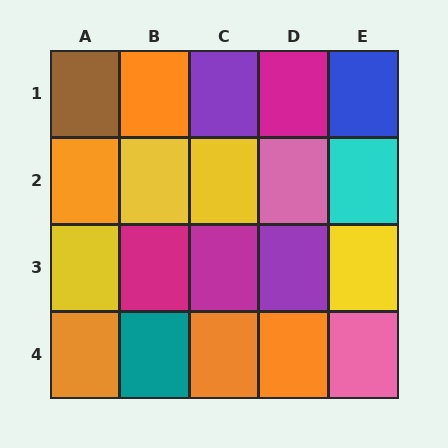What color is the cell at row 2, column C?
Yellow.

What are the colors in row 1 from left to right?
Brown, orange, purple, magenta, blue.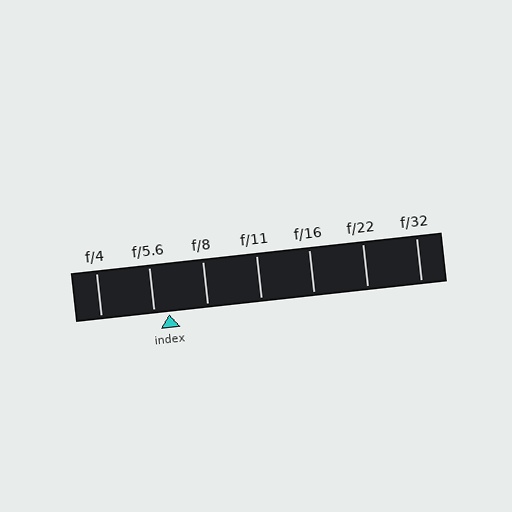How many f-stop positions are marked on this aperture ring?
There are 7 f-stop positions marked.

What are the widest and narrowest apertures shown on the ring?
The widest aperture shown is f/4 and the narrowest is f/32.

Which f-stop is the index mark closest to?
The index mark is closest to f/5.6.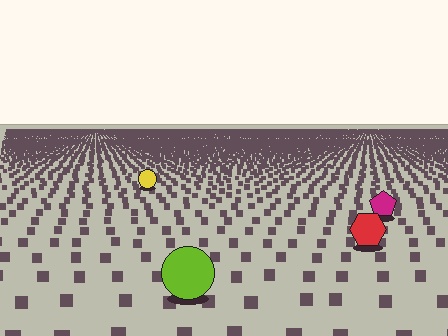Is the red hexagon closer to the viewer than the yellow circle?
Yes. The red hexagon is closer — you can tell from the texture gradient: the ground texture is coarser near it.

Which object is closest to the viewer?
The lime circle is closest. The texture marks near it are larger and more spread out.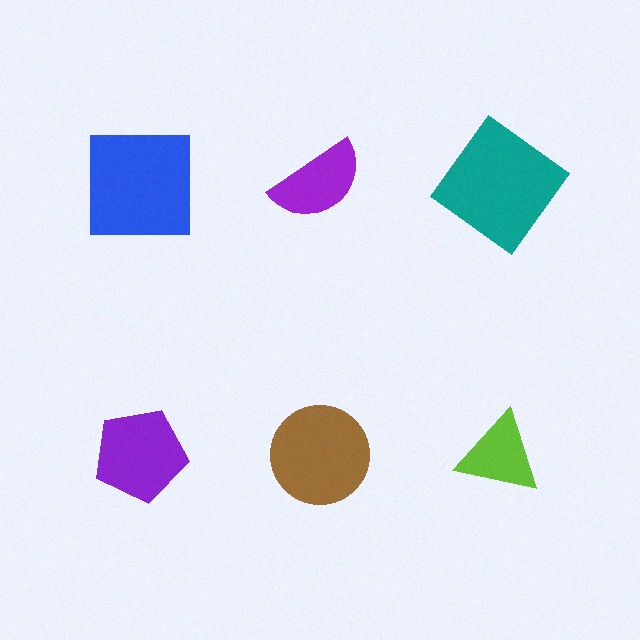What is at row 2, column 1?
A purple pentagon.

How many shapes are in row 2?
3 shapes.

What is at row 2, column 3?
A lime triangle.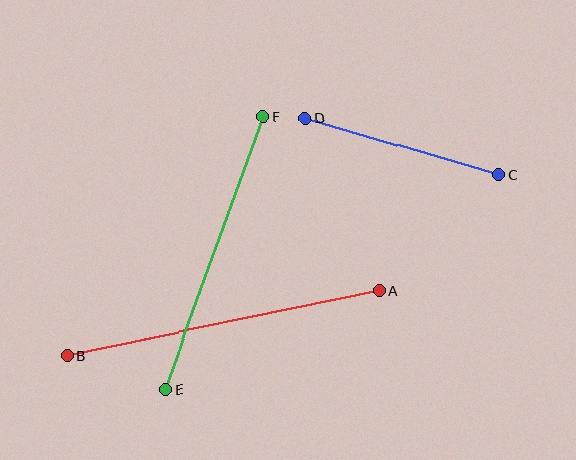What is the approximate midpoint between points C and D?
The midpoint is at approximately (402, 146) pixels.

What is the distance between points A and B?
The distance is approximately 319 pixels.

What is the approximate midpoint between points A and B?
The midpoint is at approximately (223, 323) pixels.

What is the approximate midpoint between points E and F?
The midpoint is at approximately (214, 253) pixels.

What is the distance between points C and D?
The distance is approximately 201 pixels.